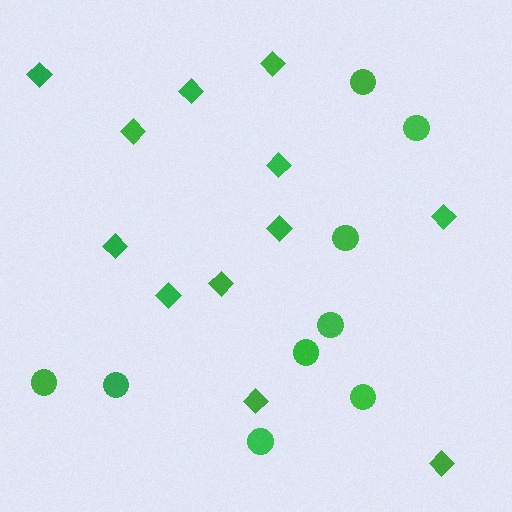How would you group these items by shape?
There are 2 groups: one group of diamonds (12) and one group of circles (9).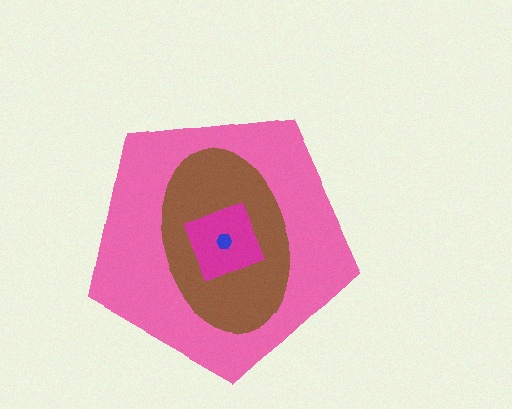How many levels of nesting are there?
4.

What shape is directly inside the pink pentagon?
The brown ellipse.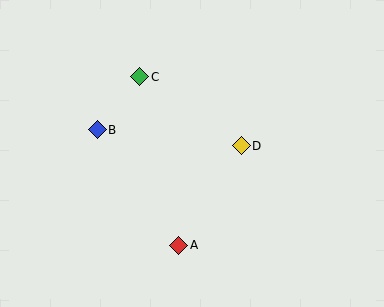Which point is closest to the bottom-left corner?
Point A is closest to the bottom-left corner.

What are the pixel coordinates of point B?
Point B is at (97, 130).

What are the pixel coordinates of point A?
Point A is at (179, 245).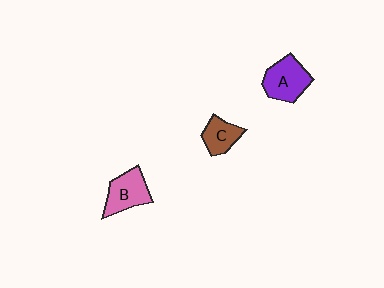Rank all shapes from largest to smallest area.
From largest to smallest: A (purple), B (pink), C (brown).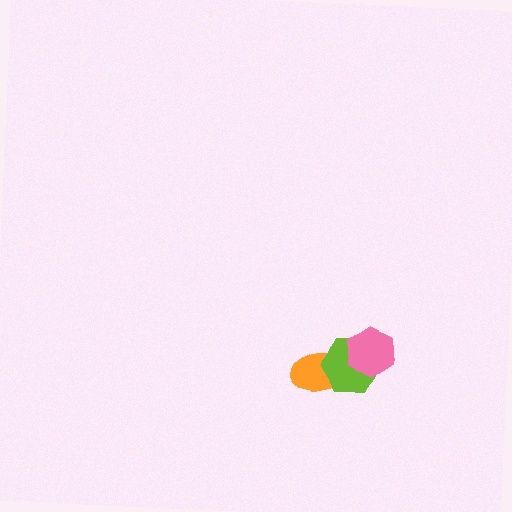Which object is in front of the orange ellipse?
The lime hexagon is in front of the orange ellipse.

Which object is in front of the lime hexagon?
The pink hexagon is in front of the lime hexagon.